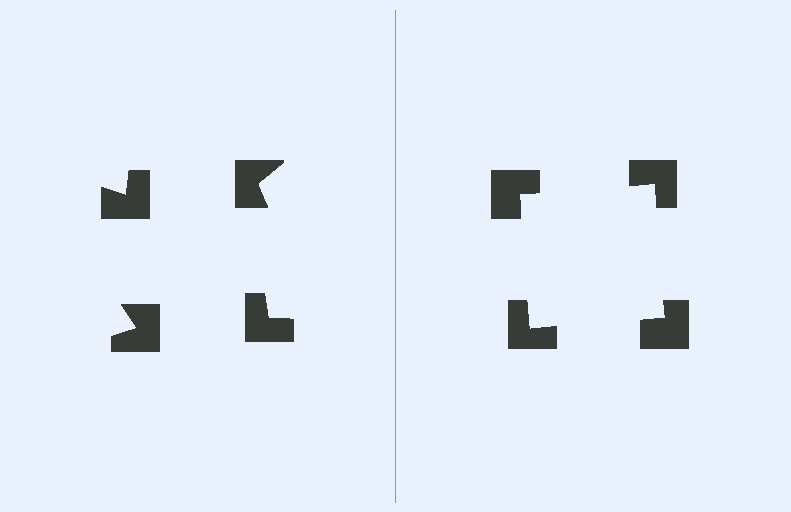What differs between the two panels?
The notched squares are positioned identically on both sides; only the wedge orientations differ. On the right they align to a square; on the left they are misaligned.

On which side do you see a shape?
An illusory square appears on the right side. On the left side the wedge cuts are rotated, so no coherent shape forms.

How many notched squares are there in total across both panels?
8 — 4 on each side.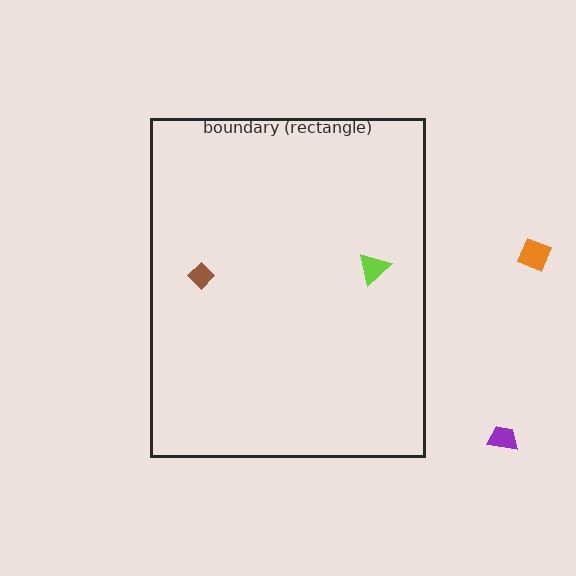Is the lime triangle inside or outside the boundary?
Inside.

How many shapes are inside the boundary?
2 inside, 2 outside.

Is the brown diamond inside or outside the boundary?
Inside.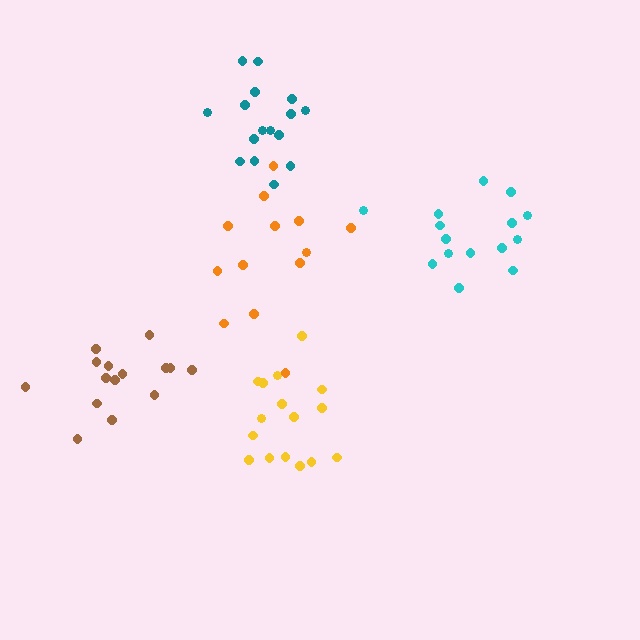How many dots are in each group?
Group 1: 16 dots, Group 2: 15 dots, Group 3: 13 dots, Group 4: 16 dots, Group 5: 15 dots (75 total).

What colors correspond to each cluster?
The clusters are colored: yellow, brown, orange, teal, cyan.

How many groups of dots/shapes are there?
There are 5 groups.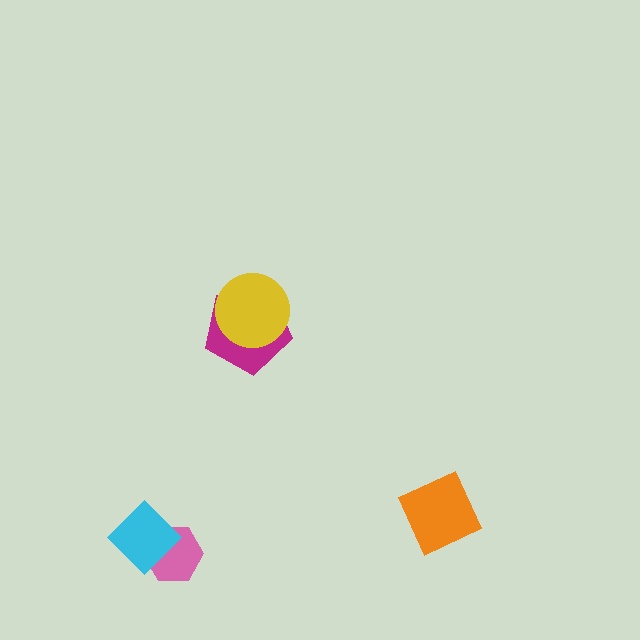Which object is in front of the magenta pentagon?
The yellow circle is in front of the magenta pentagon.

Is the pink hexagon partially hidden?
Yes, it is partially covered by another shape.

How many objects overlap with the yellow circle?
1 object overlaps with the yellow circle.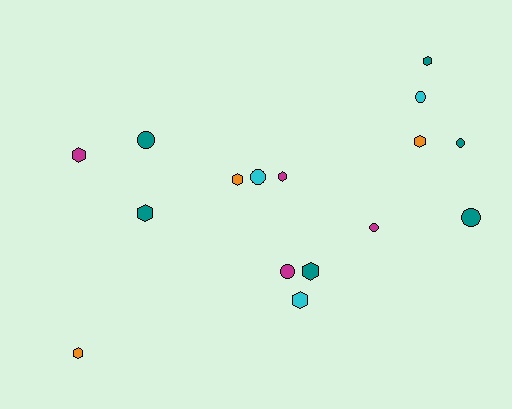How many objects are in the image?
There are 16 objects.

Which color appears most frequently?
Teal, with 6 objects.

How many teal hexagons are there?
There are 3 teal hexagons.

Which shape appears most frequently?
Hexagon, with 9 objects.